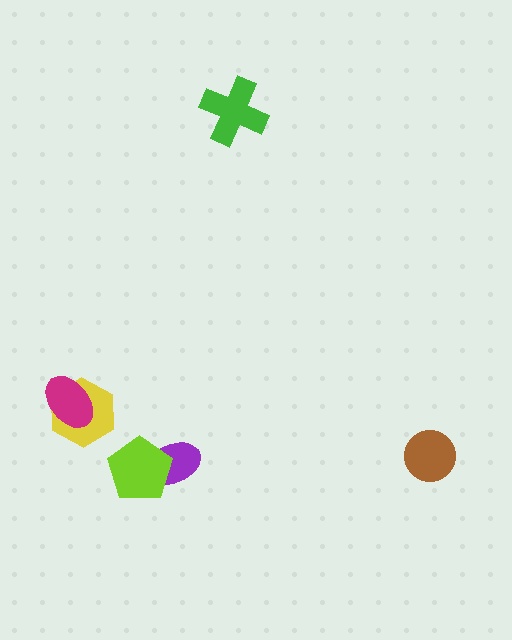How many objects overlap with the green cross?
0 objects overlap with the green cross.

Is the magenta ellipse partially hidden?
No, no other shape covers it.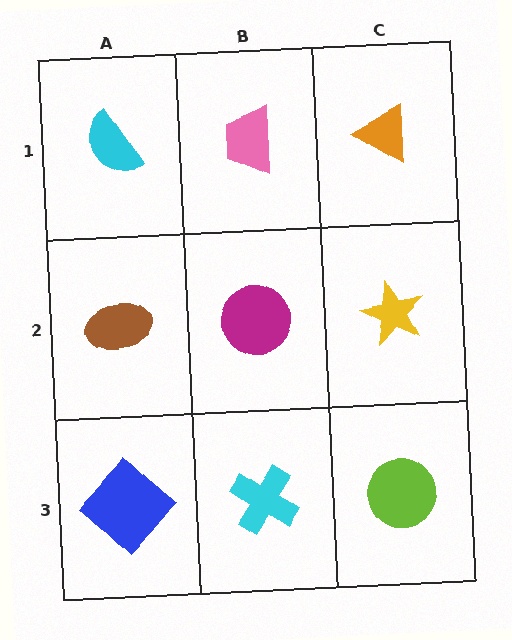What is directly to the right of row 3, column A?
A cyan cross.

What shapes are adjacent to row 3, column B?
A magenta circle (row 2, column B), a blue diamond (row 3, column A), a lime circle (row 3, column C).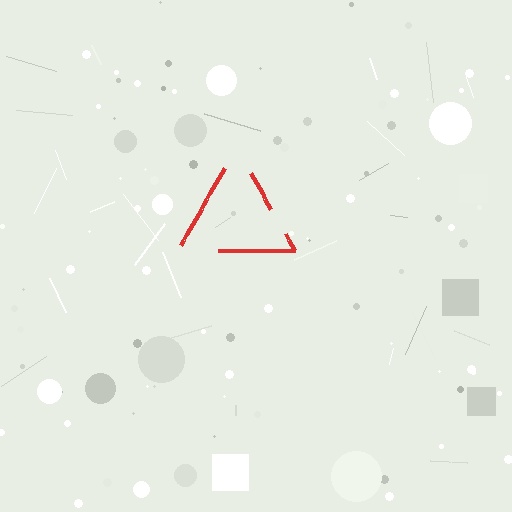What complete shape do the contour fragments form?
The contour fragments form a triangle.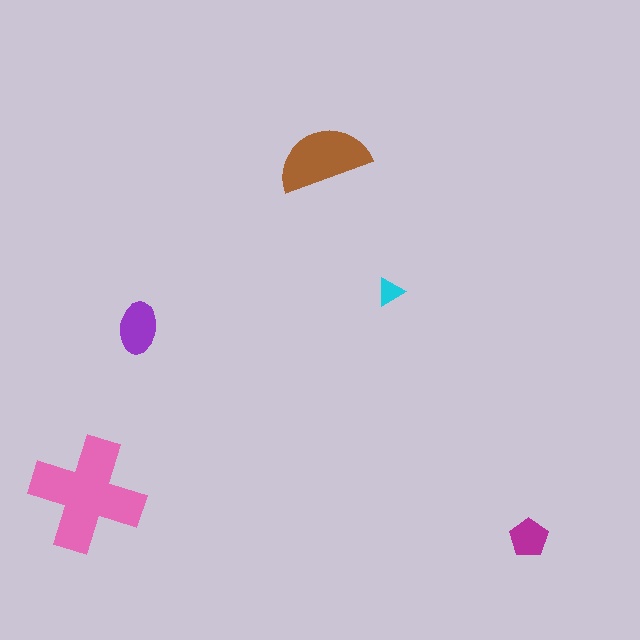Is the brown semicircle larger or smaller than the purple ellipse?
Larger.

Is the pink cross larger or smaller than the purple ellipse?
Larger.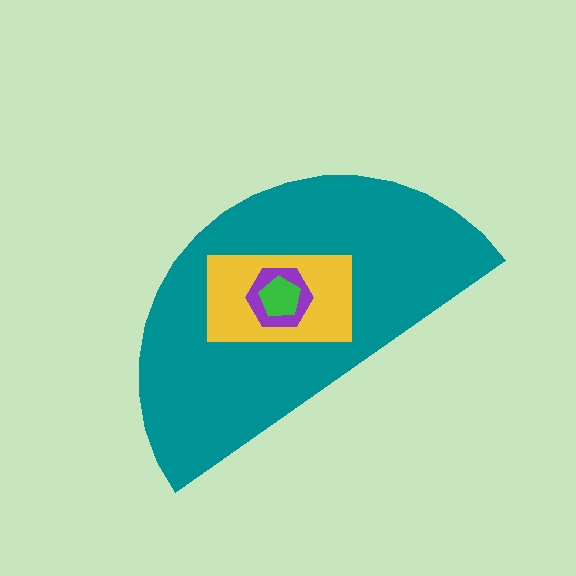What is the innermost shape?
The green pentagon.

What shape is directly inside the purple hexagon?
The green pentagon.